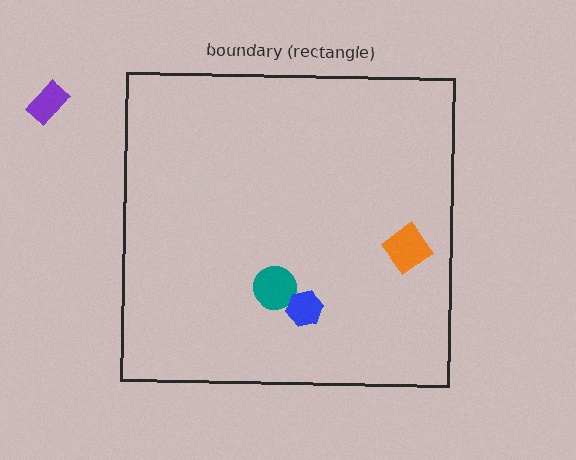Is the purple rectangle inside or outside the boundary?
Outside.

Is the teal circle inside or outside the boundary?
Inside.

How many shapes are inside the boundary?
3 inside, 1 outside.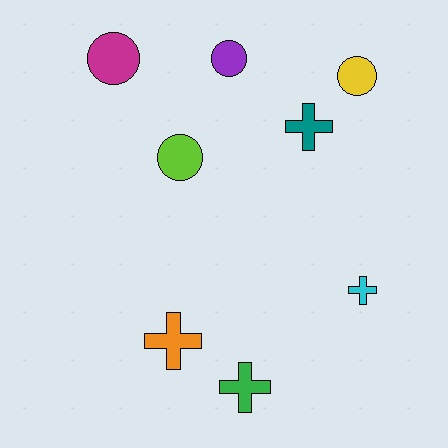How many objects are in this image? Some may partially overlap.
There are 8 objects.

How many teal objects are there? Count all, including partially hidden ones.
There is 1 teal object.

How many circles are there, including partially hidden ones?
There are 4 circles.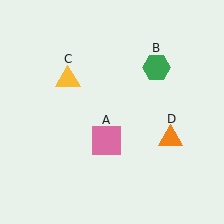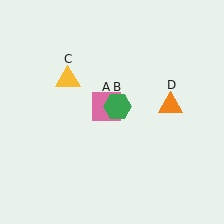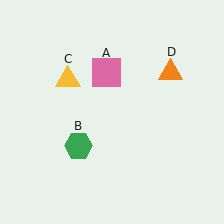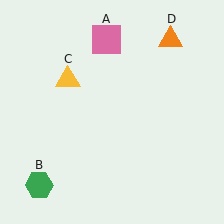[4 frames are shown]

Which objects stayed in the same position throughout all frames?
Yellow triangle (object C) remained stationary.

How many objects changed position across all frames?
3 objects changed position: pink square (object A), green hexagon (object B), orange triangle (object D).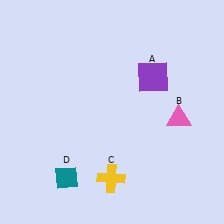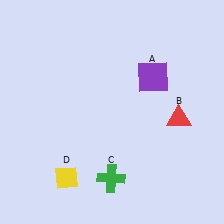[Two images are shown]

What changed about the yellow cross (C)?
In Image 1, C is yellow. In Image 2, it changed to green.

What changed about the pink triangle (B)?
In Image 1, B is pink. In Image 2, it changed to red.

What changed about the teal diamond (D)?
In Image 1, D is teal. In Image 2, it changed to yellow.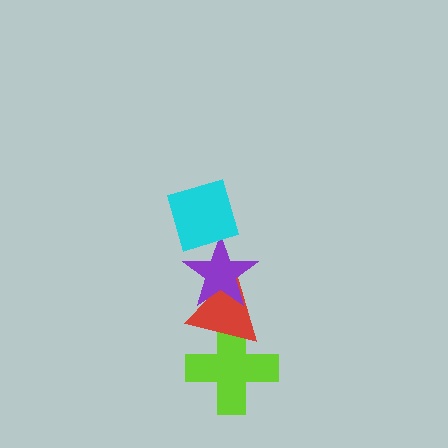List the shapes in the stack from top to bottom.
From top to bottom: the cyan diamond, the purple star, the red triangle, the lime cross.